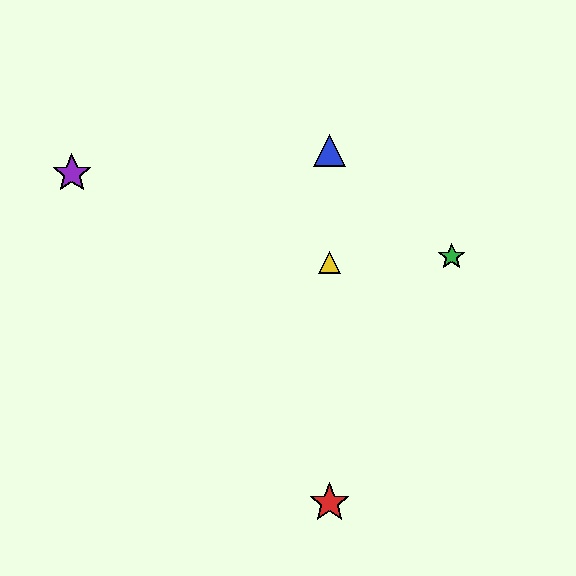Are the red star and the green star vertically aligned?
No, the red star is at x≈329 and the green star is at x≈452.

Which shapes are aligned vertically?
The red star, the blue triangle, the yellow triangle are aligned vertically.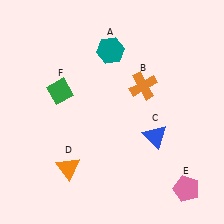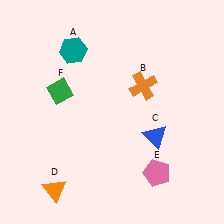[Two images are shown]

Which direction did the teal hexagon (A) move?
The teal hexagon (A) moved left.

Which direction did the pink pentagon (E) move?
The pink pentagon (E) moved left.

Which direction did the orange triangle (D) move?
The orange triangle (D) moved down.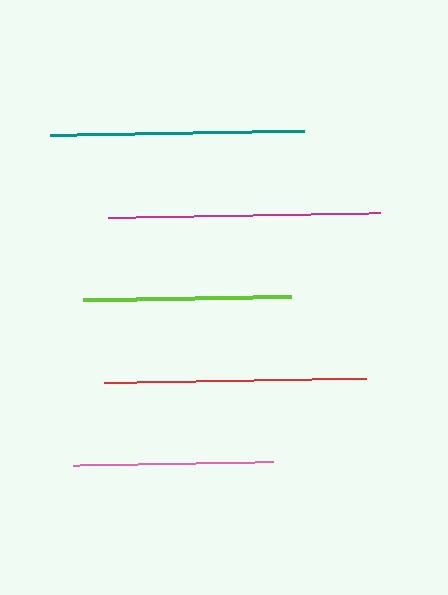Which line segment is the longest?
The magenta line is the longest at approximately 272 pixels.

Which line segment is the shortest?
The pink line is the shortest at approximately 200 pixels.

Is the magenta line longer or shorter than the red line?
The magenta line is longer than the red line.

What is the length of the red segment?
The red segment is approximately 262 pixels long.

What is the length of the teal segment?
The teal segment is approximately 254 pixels long.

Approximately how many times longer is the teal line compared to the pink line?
The teal line is approximately 1.3 times the length of the pink line.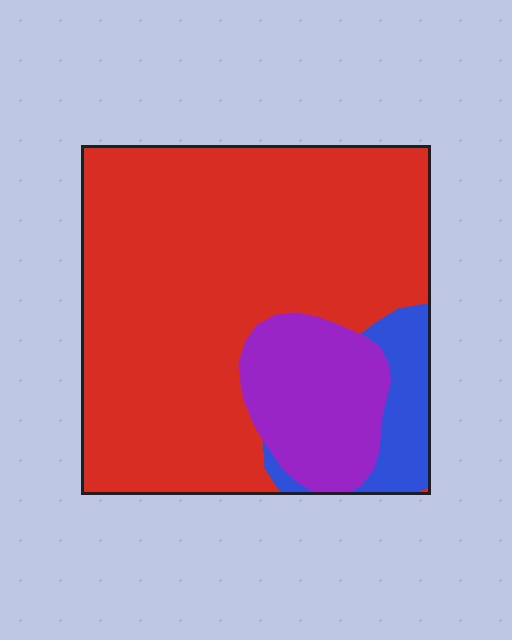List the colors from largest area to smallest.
From largest to smallest: red, purple, blue.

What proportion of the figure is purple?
Purple covers 17% of the figure.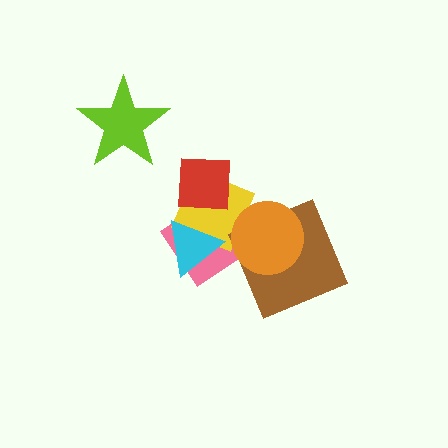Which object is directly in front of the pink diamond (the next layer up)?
The yellow square is directly in front of the pink diamond.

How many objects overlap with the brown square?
1 object overlaps with the brown square.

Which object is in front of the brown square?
The orange circle is in front of the brown square.